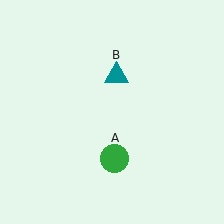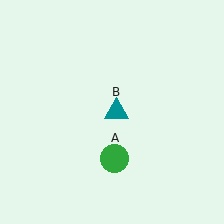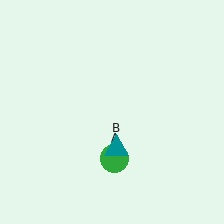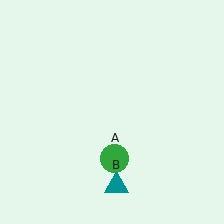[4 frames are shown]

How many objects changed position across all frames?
1 object changed position: teal triangle (object B).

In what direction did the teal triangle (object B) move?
The teal triangle (object B) moved down.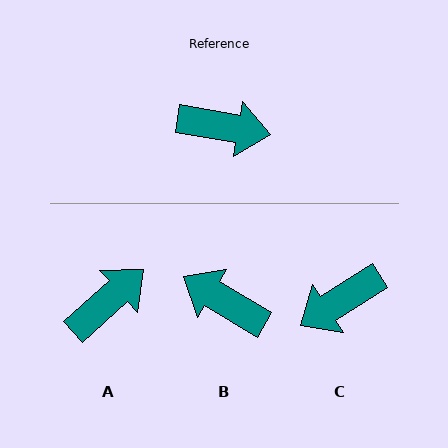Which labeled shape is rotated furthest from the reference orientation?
B, about 159 degrees away.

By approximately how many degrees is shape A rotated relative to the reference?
Approximately 52 degrees counter-clockwise.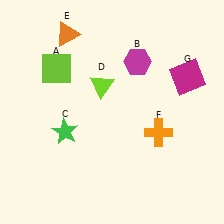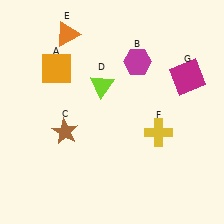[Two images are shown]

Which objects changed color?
A changed from lime to orange. C changed from green to brown. F changed from orange to yellow.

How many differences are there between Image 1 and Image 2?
There are 3 differences between the two images.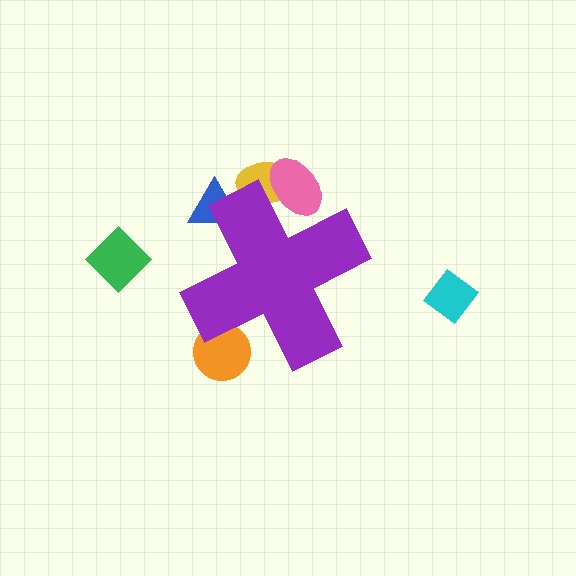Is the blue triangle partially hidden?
Yes, the blue triangle is partially hidden behind the purple cross.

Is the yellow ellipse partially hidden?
Yes, the yellow ellipse is partially hidden behind the purple cross.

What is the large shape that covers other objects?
A purple cross.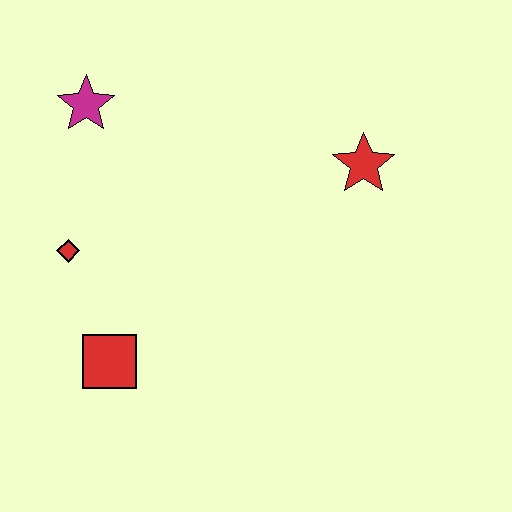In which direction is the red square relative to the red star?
The red square is to the left of the red star.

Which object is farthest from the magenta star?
The red star is farthest from the magenta star.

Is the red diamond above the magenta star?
No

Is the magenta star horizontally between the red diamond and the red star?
Yes